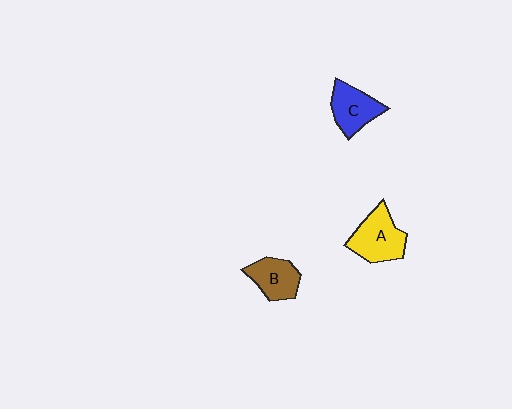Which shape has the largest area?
Shape A (yellow).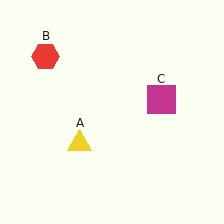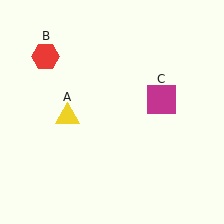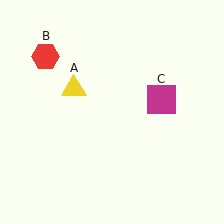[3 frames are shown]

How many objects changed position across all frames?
1 object changed position: yellow triangle (object A).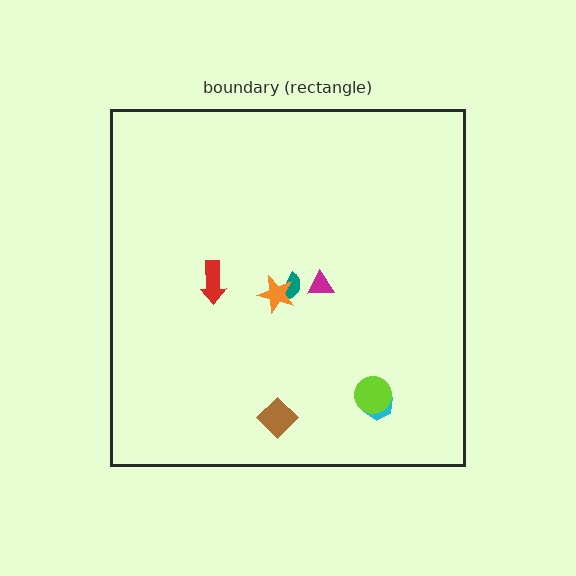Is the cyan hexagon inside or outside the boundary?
Inside.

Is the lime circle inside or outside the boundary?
Inside.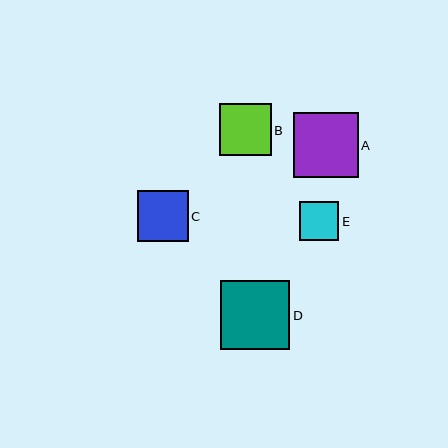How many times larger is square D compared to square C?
Square D is approximately 1.4 times the size of square C.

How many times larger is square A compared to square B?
Square A is approximately 1.3 times the size of square B.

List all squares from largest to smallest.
From largest to smallest: D, A, B, C, E.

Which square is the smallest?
Square E is the smallest with a size of approximately 39 pixels.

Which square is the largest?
Square D is the largest with a size of approximately 69 pixels.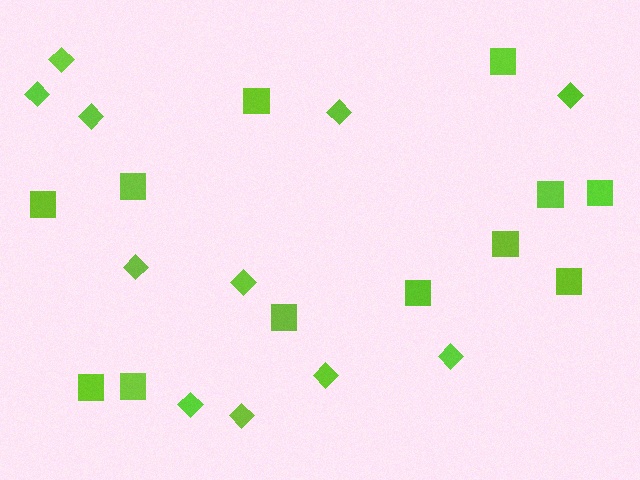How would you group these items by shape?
There are 2 groups: one group of squares (12) and one group of diamonds (11).